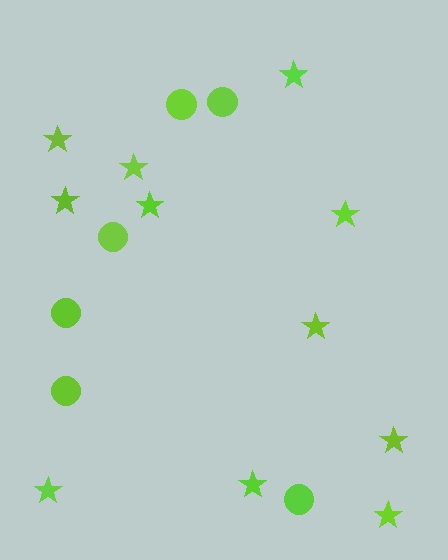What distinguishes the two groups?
There are 2 groups: one group of circles (6) and one group of stars (11).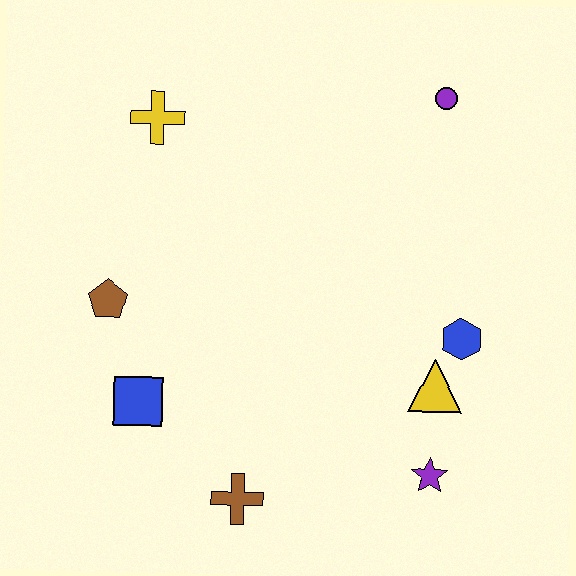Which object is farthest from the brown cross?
The purple circle is farthest from the brown cross.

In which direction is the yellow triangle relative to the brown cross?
The yellow triangle is to the right of the brown cross.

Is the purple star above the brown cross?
Yes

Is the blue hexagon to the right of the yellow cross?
Yes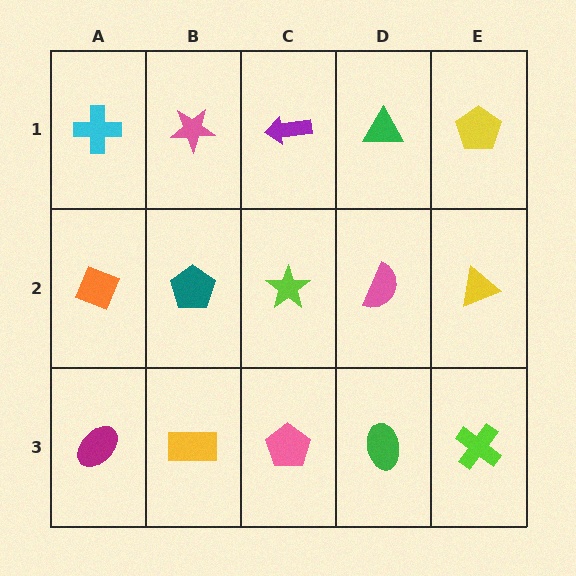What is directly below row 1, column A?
An orange diamond.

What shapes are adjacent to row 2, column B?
A pink star (row 1, column B), a yellow rectangle (row 3, column B), an orange diamond (row 2, column A), a lime star (row 2, column C).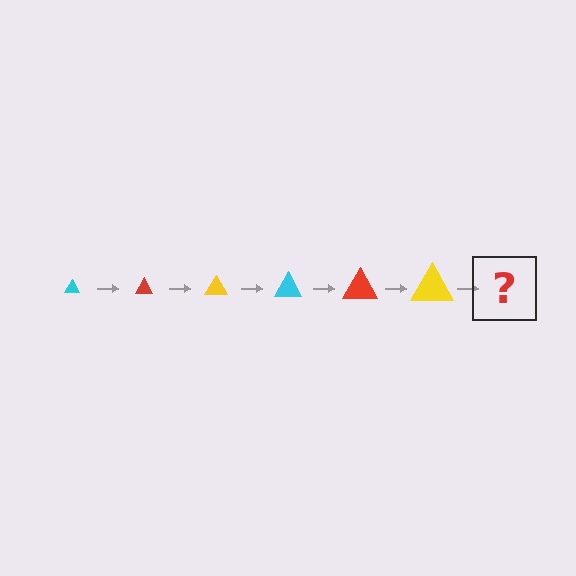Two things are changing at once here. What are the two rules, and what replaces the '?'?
The two rules are that the triangle grows larger each step and the color cycles through cyan, red, and yellow. The '?' should be a cyan triangle, larger than the previous one.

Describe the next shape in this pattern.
It should be a cyan triangle, larger than the previous one.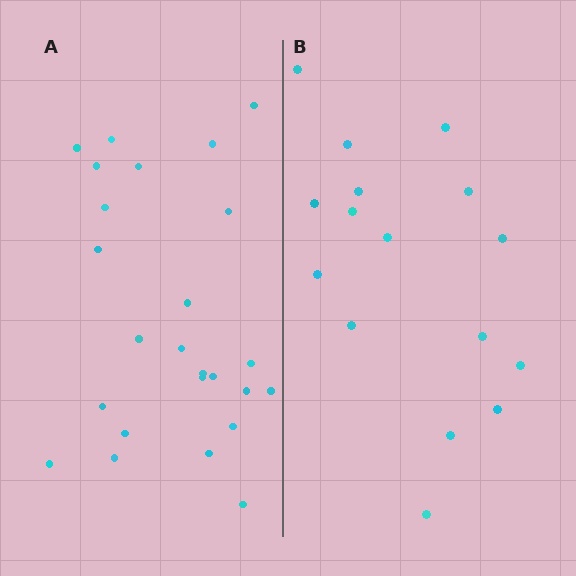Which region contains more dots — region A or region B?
Region A (the left region) has more dots.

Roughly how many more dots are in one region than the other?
Region A has roughly 8 or so more dots than region B.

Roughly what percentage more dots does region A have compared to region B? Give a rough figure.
About 55% more.